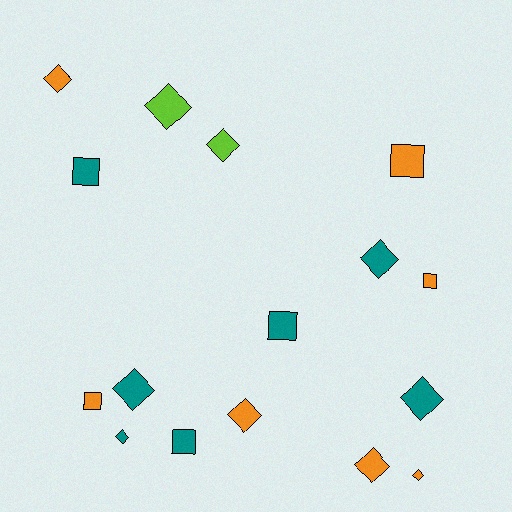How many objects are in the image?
There are 16 objects.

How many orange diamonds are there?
There are 4 orange diamonds.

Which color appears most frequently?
Orange, with 7 objects.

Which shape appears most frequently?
Diamond, with 10 objects.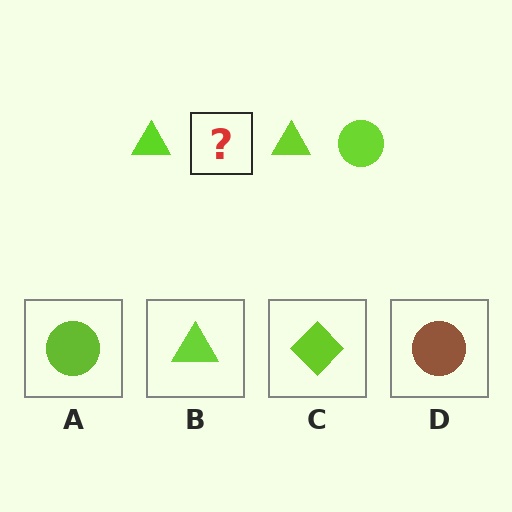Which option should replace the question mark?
Option A.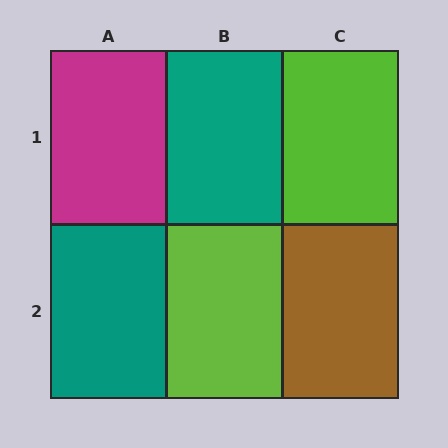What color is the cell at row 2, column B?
Lime.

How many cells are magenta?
1 cell is magenta.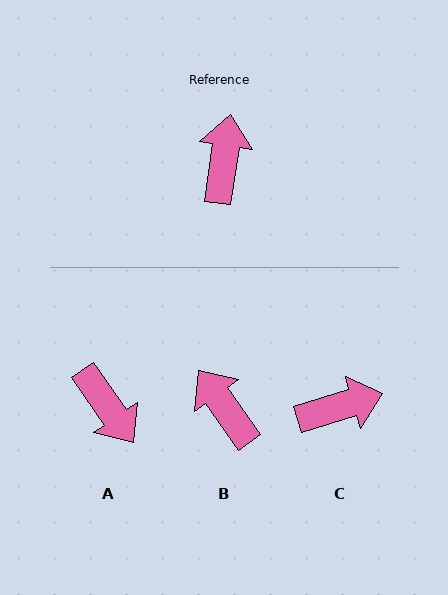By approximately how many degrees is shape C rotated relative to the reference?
Approximately 65 degrees clockwise.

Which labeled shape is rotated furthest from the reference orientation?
A, about 137 degrees away.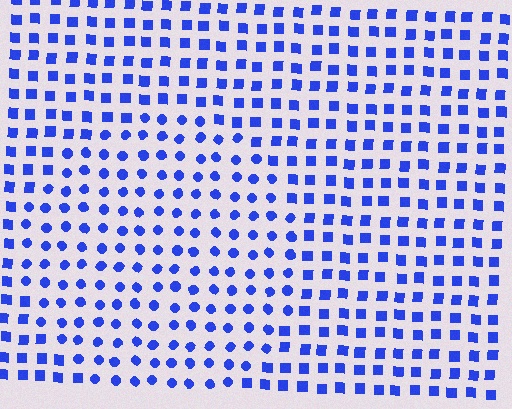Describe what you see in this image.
The image is filled with small blue elements arranged in a uniform grid. A circle-shaped region contains circles, while the surrounding area contains squares. The boundary is defined purely by the change in element shape.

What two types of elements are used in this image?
The image uses circles inside the circle region and squares outside it.